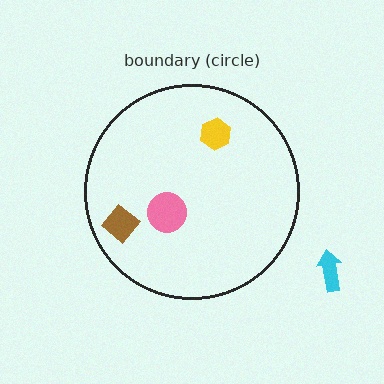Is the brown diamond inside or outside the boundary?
Inside.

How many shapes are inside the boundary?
3 inside, 1 outside.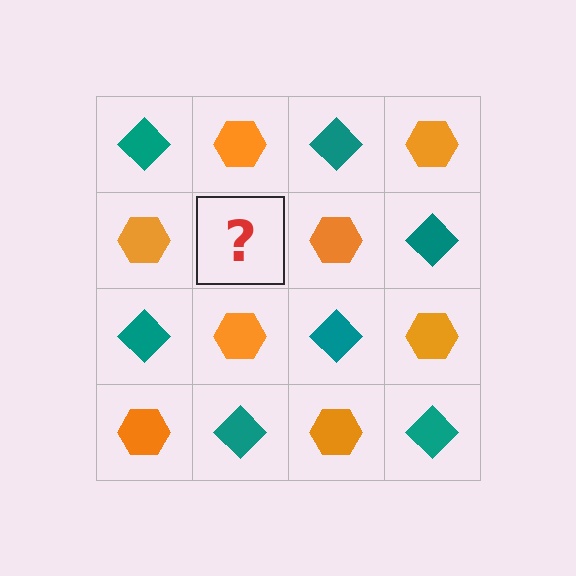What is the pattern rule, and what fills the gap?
The rule is that it alternates teal diamond and orange hexagon in a checkerboard pattern. The gap should be filled with a teal diamond.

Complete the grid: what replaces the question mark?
The question mark should be replaced with a teal diamond.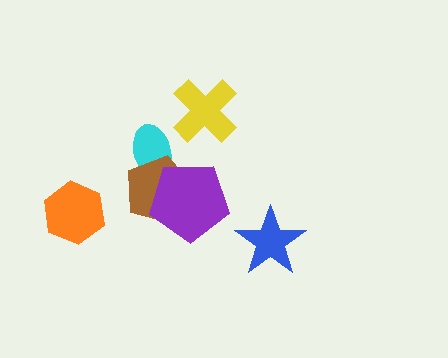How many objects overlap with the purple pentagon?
2 objects overlap with the purple pentagon.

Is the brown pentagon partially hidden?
Yes, it is partially covered by another shape.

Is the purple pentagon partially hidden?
No, no other shape covers it.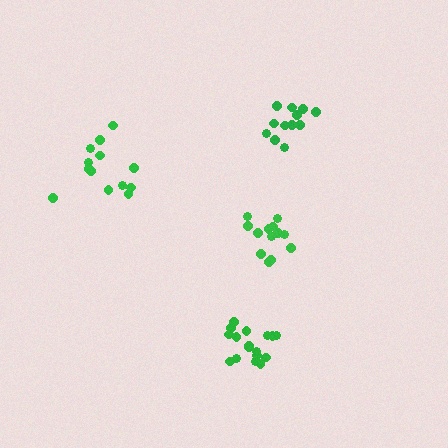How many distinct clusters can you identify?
There are 4 distinct clusters.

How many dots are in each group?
Group 1: 17 dots, Group 2: 12 dots, Group 3: 13 dots, Group 4: 13 dots (55 total).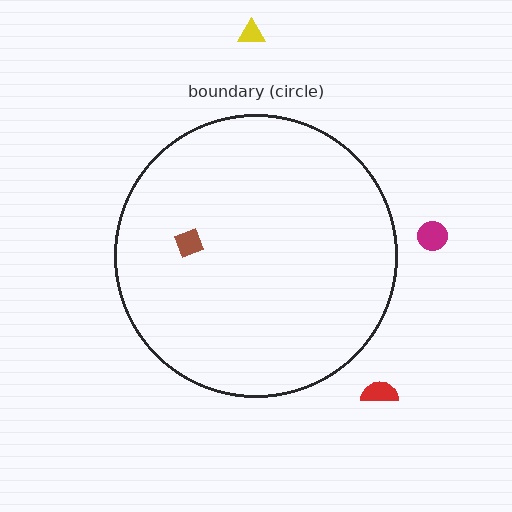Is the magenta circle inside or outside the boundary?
Outside.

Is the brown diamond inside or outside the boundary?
Inside.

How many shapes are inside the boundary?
1 inside, 3 outside.